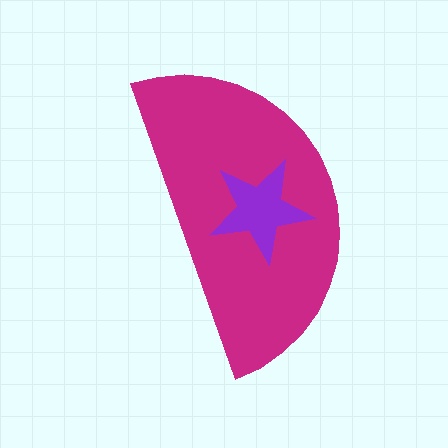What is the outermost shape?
The magenta semicircle.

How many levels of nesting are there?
2.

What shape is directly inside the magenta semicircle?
The purple star.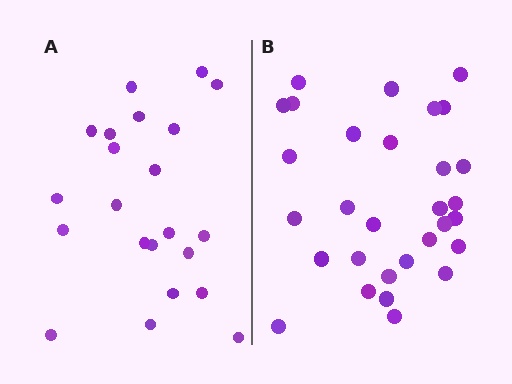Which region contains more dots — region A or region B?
Region B (the right region) has more dots.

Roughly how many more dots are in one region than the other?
Region B has roughly 8 or so more dots than region A.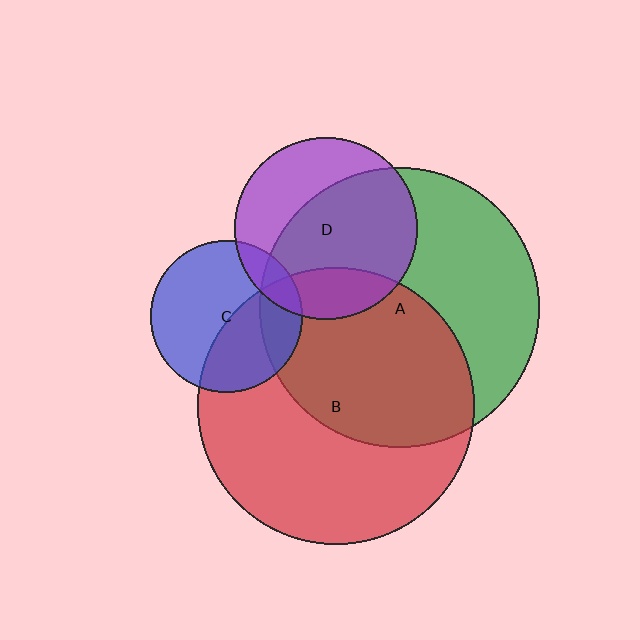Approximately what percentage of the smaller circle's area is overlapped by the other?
Approximately 20%.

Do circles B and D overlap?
Yes.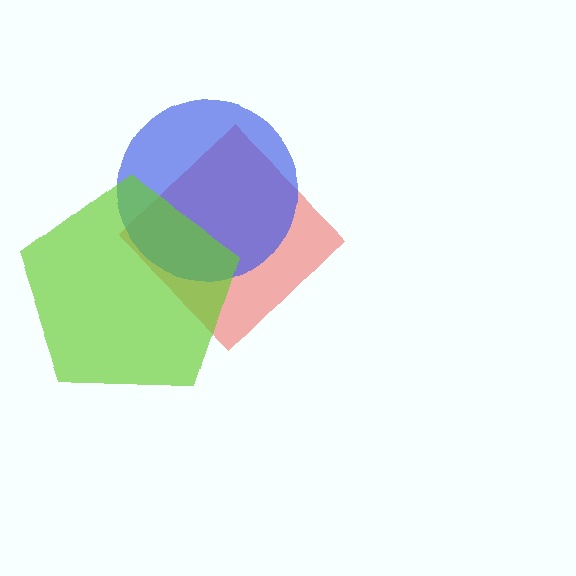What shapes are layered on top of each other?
The layered shapes are: a red diamond, a blue circle, a lime pentagon.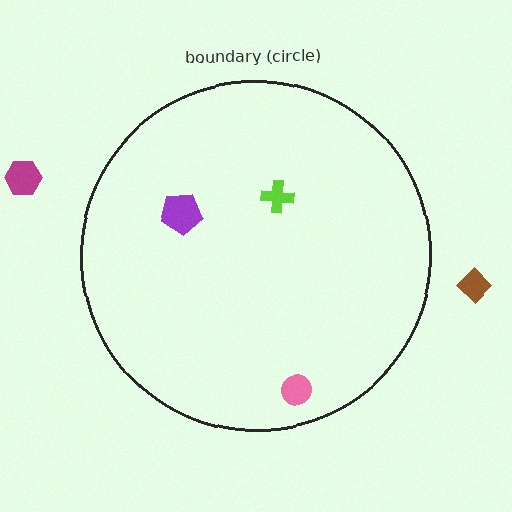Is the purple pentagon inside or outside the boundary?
Inside.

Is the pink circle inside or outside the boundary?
Inside.